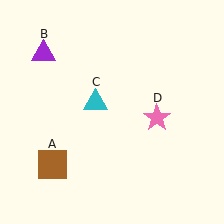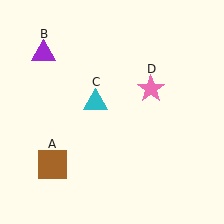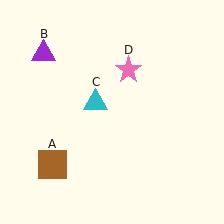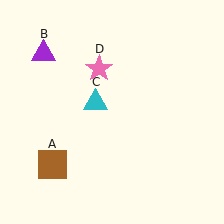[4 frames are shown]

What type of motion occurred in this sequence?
The pink star (object D) rotated counterclockwise around the center of the scene.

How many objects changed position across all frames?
1 object changed position: pink star (object D).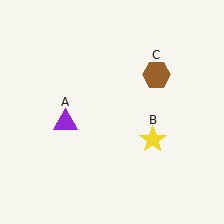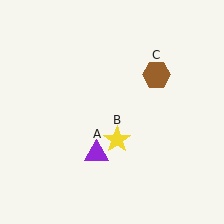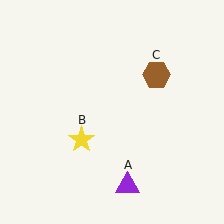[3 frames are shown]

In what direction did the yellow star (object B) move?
The yellow star (object B) moved left.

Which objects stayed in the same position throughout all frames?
Brown hexagon (object C) remained stationary.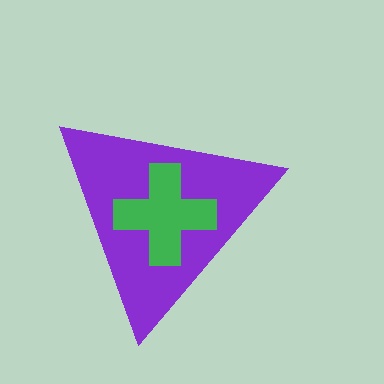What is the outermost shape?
The purple triangle.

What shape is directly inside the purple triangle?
The green cross.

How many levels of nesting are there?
2.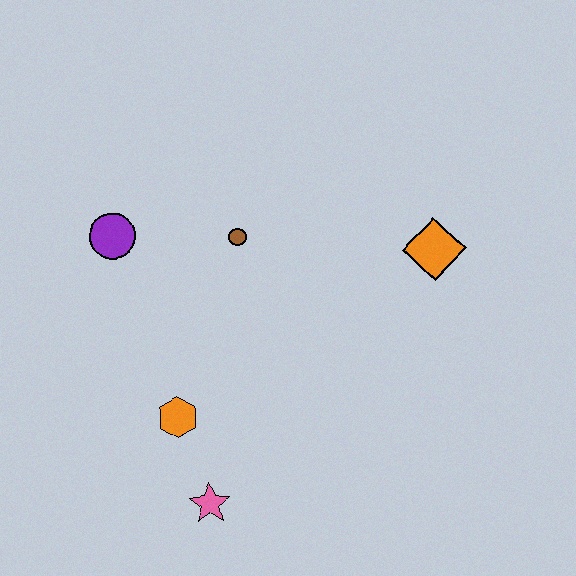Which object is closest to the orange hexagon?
The pink star is closest to the orange hexagon.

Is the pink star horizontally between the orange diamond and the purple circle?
Yes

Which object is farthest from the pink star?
The orange diamond is farthest from the pink star.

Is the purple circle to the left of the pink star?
Yes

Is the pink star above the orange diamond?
No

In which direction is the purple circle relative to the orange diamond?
The purple circle is to the left of the orange diamond.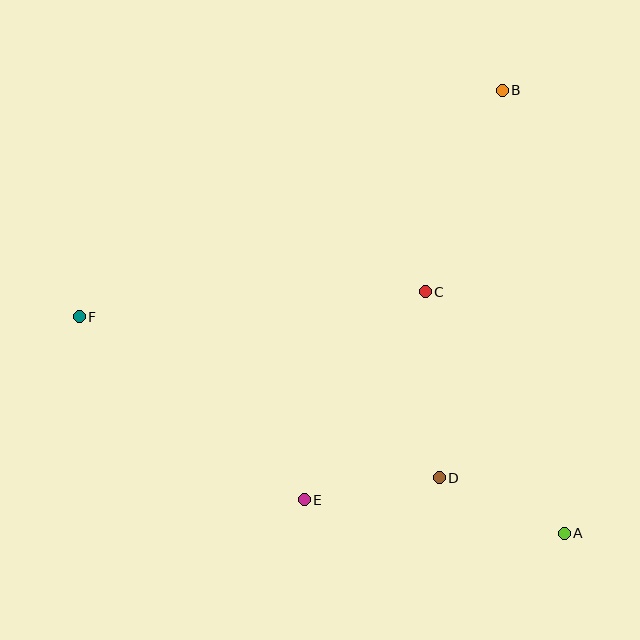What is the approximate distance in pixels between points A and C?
The distance between A and C is approximately 279 pixels.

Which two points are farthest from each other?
Points A and F are farthest from each other.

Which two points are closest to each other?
Points A and D are closest to each other.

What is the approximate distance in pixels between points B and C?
The distance between B and C is approximately 216 pixels.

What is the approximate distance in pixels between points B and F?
The distance between B and F is approximately 480 pixels.